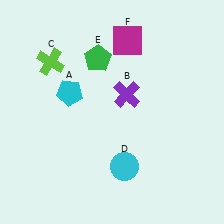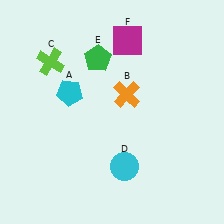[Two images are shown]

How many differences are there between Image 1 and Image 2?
There is 1 difference between the two images.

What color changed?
The cross (B) changed from purple in Image 1 to orange in Image 2.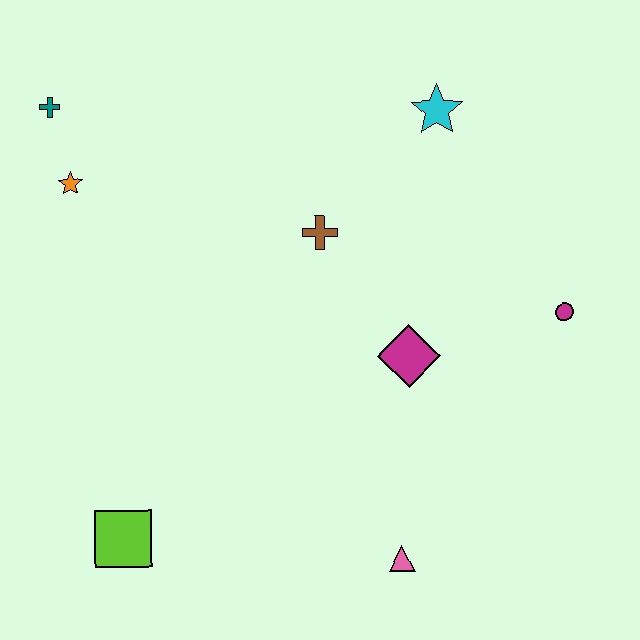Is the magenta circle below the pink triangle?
No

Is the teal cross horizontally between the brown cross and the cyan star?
No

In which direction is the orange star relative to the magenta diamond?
The orange star is to the left of the magenta diamond.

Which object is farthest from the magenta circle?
The teal cross is farthest from the magenta circle.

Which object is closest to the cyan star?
The brown cross is closest to the cyan star.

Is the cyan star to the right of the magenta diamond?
Yes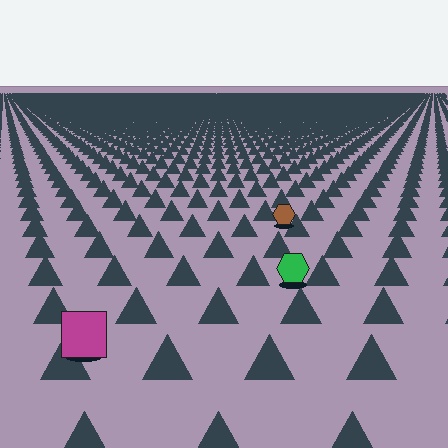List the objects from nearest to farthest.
From nearest to farthest: the magenta square, the green hexagon, the brown hexagon.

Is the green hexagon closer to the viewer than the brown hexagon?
Yes. The green hexagon is closer — you can tell from the texture gradient: the ground texture is coarser near it.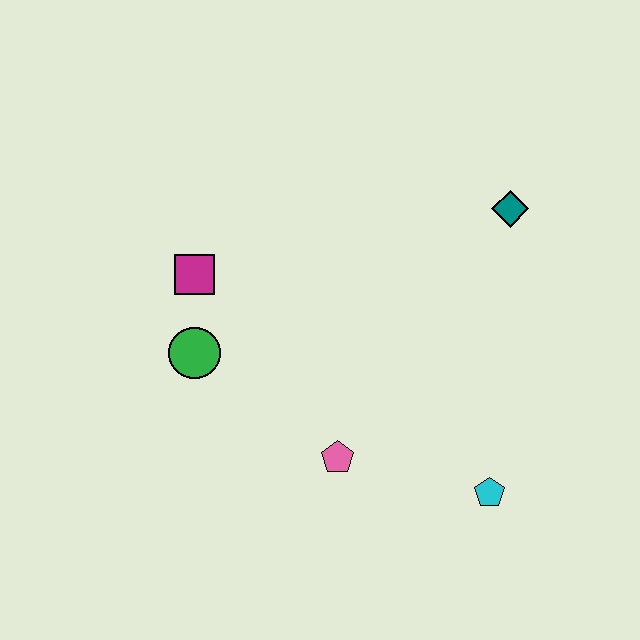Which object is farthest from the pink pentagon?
The teal diamond is farthest from the pink pentagon.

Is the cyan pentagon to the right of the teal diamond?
No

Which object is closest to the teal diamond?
The cyan pentagon is closest to the teal diamond.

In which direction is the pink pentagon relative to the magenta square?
The pink pentagon is below the magenta square.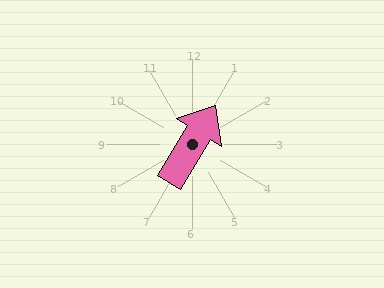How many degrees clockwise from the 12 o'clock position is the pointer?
Approximately 31 degrees.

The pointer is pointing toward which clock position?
Roughly 1 o'clock.